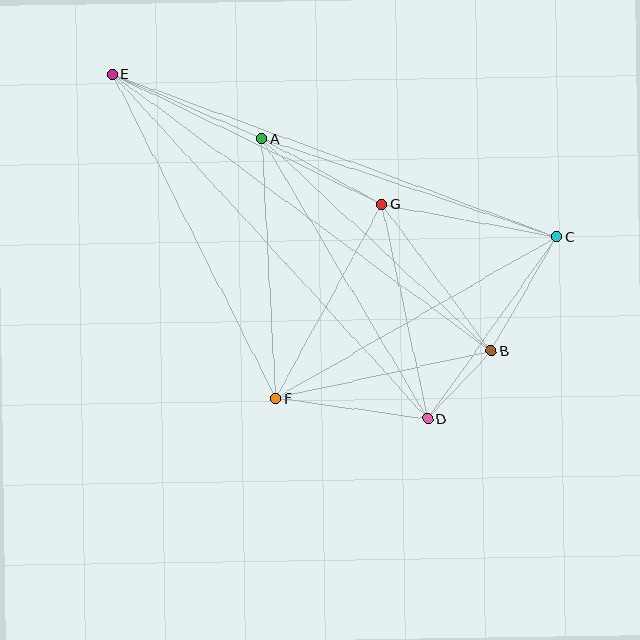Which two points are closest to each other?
Points B and D are closest to each other.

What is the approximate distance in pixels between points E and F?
The distance between E and F is approximately 363 pixels.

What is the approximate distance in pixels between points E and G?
The distance between E and G is approximately 299 pixels.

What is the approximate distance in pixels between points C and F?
The distance between C and F is approximately 324 pixels.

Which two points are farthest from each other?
Points C and E are farthest from each other.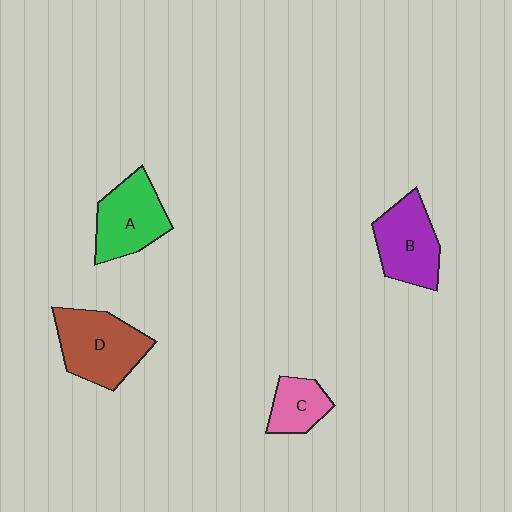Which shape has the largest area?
Shape D (brown).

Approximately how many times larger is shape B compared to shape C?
Approximately 1.6 times.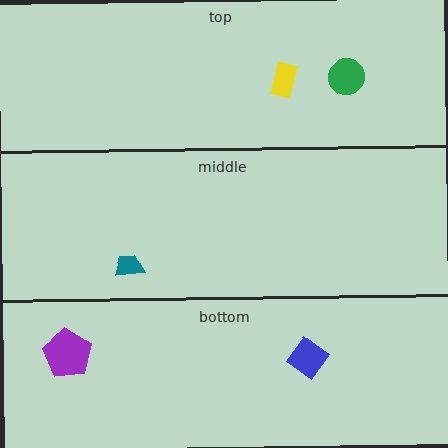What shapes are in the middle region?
The teal trapezoid.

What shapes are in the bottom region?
The blue diamond, the purple pentagon.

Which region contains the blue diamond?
The bottom region.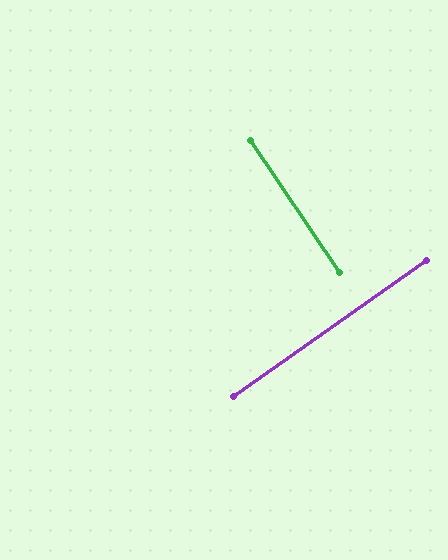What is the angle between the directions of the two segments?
Approximately 89 degrees.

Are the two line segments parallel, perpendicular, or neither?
Perpendicular — they meet at approximately 89°.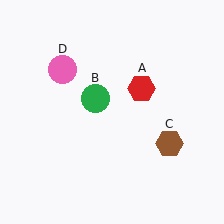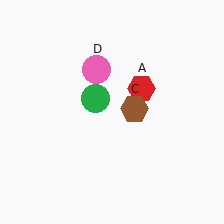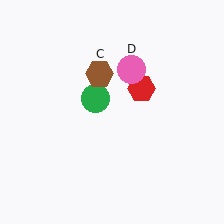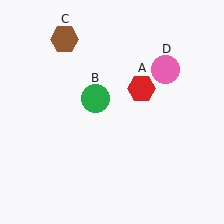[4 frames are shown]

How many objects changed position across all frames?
2 objects changed position: brown hexagon (object C), pink circle (object D).